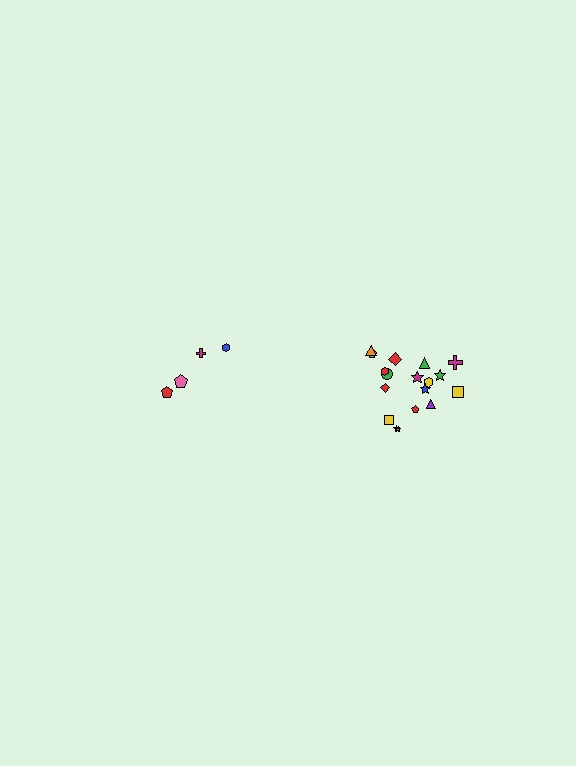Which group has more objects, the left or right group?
The right group.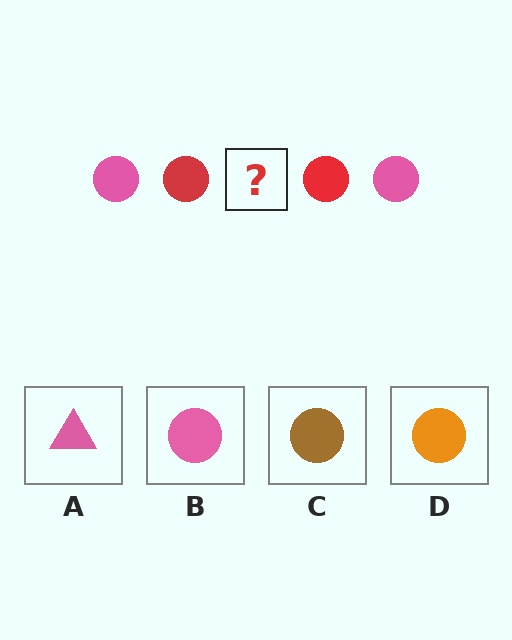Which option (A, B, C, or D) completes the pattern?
B.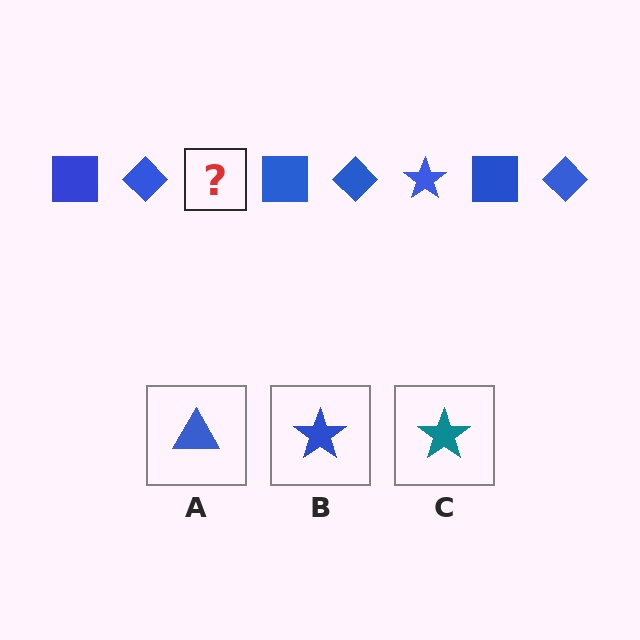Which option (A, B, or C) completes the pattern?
B.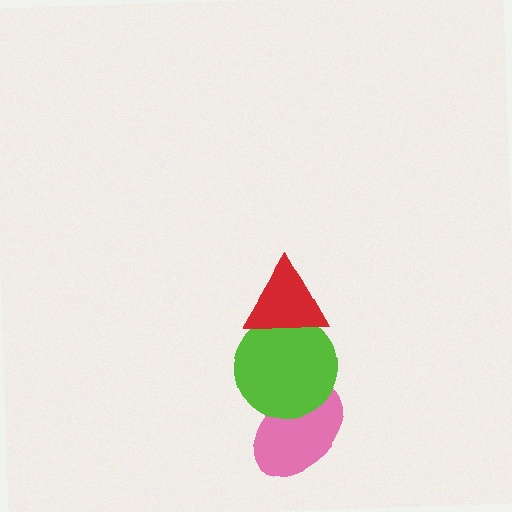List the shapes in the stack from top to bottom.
From top to bottom: the red triangle, the lime circle, the pink ellipse.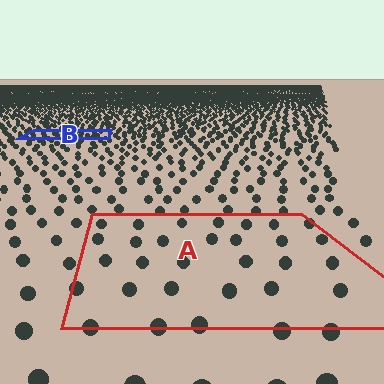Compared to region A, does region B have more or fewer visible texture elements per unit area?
Region B has more texture elements per unit area — they are packed more densely because it is farther away.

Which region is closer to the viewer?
Region A is closer. The texture elements there are larger and more spread out.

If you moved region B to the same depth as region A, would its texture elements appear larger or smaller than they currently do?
They would appear larger. At a closer depth, the same texture elements are projected at a bigger on-screen size.